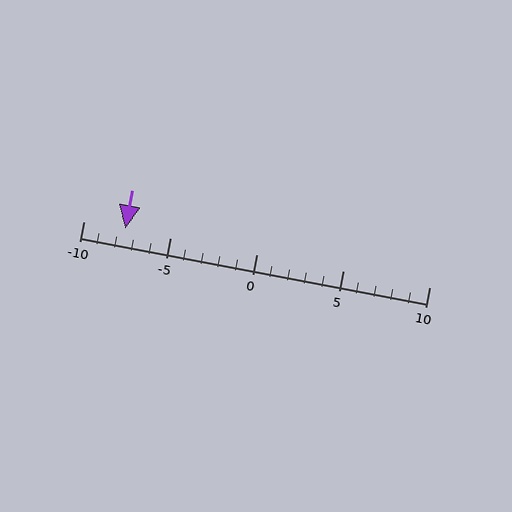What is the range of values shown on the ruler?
The ruler shows values from -10 to 10.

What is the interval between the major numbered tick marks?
The major tick marks are spaced 5 units apart.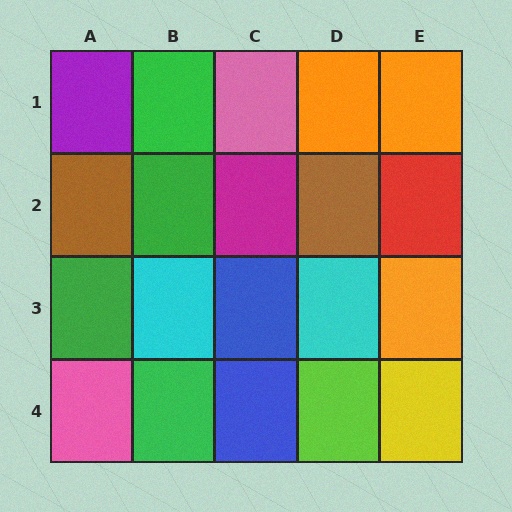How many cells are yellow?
1 cell is yellow.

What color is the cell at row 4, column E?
Yellow.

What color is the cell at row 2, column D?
Brown.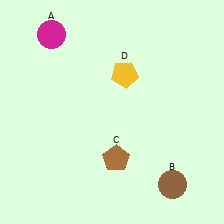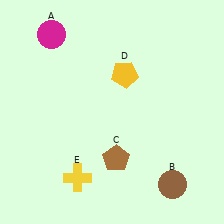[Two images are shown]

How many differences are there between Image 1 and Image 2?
There is 1 difference between the two images.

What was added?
A yellow cross (E) was added in Image 2.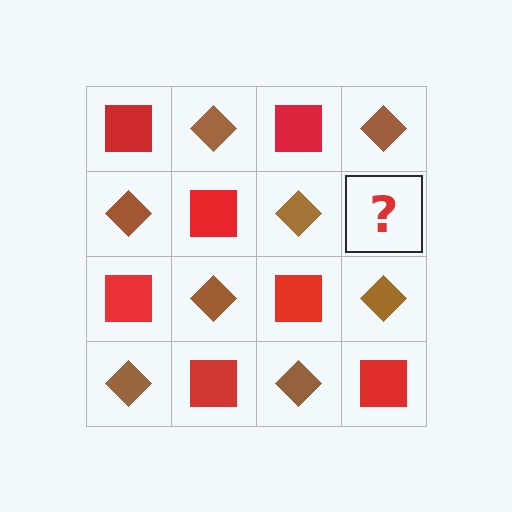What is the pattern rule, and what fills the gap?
The rule is that it alternates red square and brown diamond in a checkerboard pattern. The gap should be filled with a red square.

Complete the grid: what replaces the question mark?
The question mark should be replaced with a red square.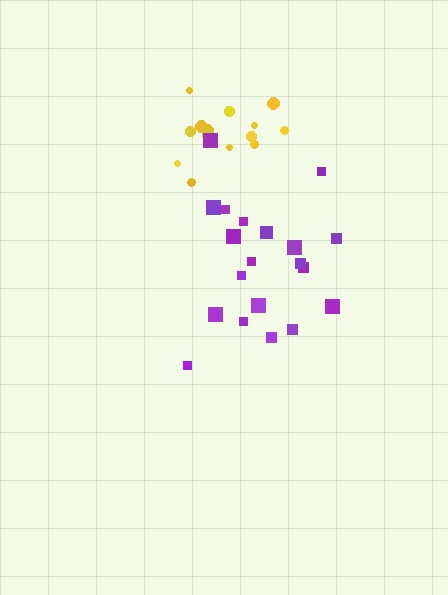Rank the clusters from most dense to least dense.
yellow, purple.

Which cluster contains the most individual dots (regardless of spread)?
Purple (20).